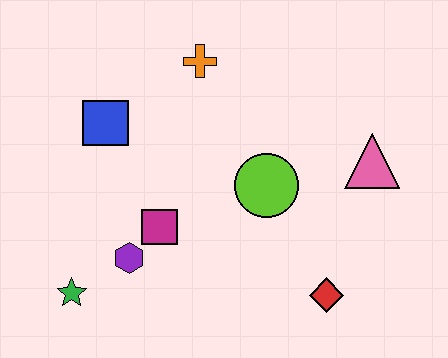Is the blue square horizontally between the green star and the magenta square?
Yes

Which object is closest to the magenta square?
The purple hexagon is closest to the magenta square.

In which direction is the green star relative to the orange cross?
The green star is below the orange cross.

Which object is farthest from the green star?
The pink triangle is farthest from the green star.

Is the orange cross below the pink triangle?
No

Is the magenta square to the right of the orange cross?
No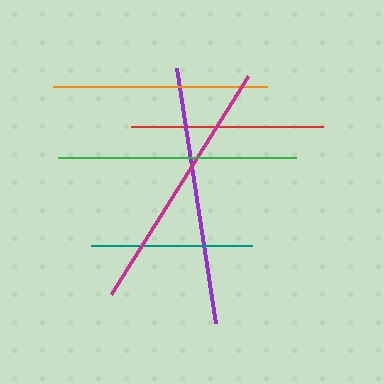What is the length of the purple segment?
The purple segment is approximately 259 pixels long.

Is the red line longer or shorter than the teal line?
The red line is longer than the teal line.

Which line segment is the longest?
The purple line is the longest at approximately 259 pixels.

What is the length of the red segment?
The red segment is approximately 192 pixels long.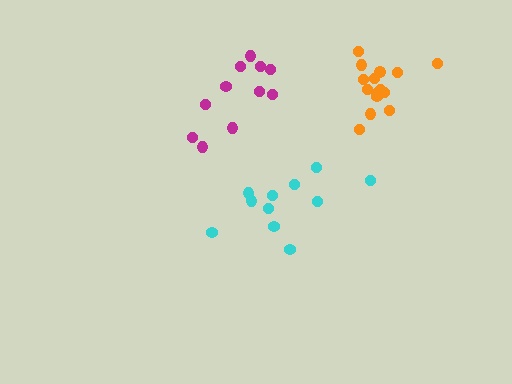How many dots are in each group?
Group 1: 11 dots, Group 2: 11 dots, Group 3: 15 dots (37 total).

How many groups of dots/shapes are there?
There are 3 groups.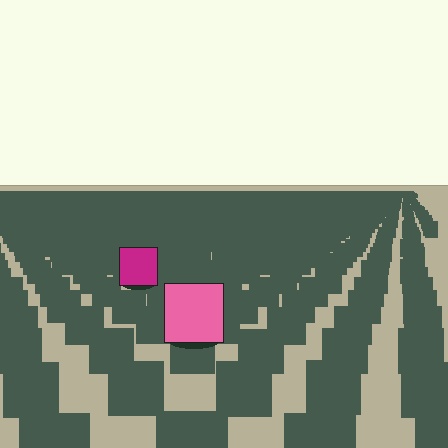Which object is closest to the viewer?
The pink square is closest. The texture marks near it are larger and more spread out.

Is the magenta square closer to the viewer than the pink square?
No. The pink square is closer — you can tell from the texture gradient: the ground texture is coarser near it.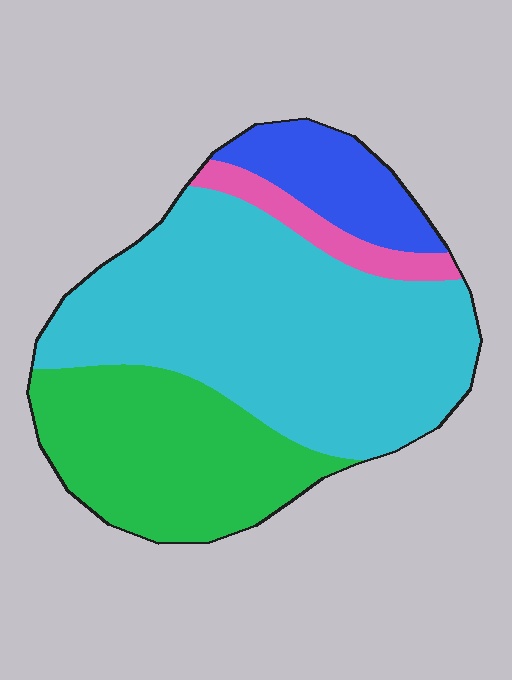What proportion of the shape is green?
Green takes up about one quarter (1/4) of the shape.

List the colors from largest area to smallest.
From largest to smallest: cyan, green, blue, pink.